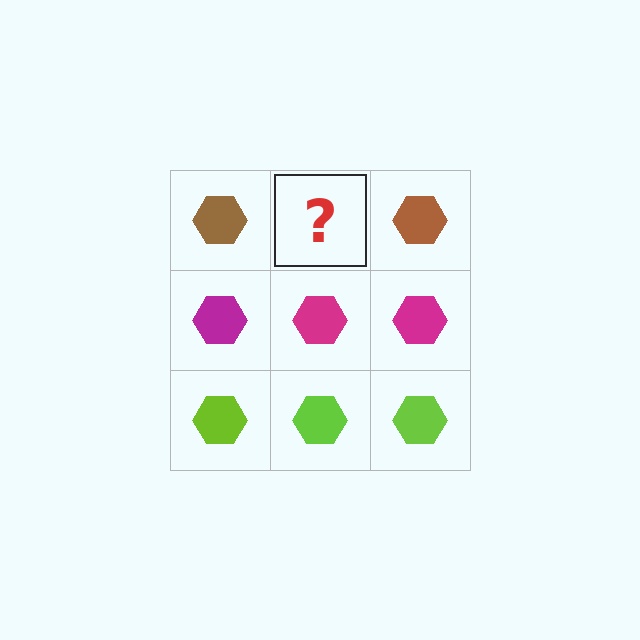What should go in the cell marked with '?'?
The missing cell should contain a brown hexagon.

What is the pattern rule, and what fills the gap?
The rule is that each row has a consistent color. The gap should be filled with a brown hexagon.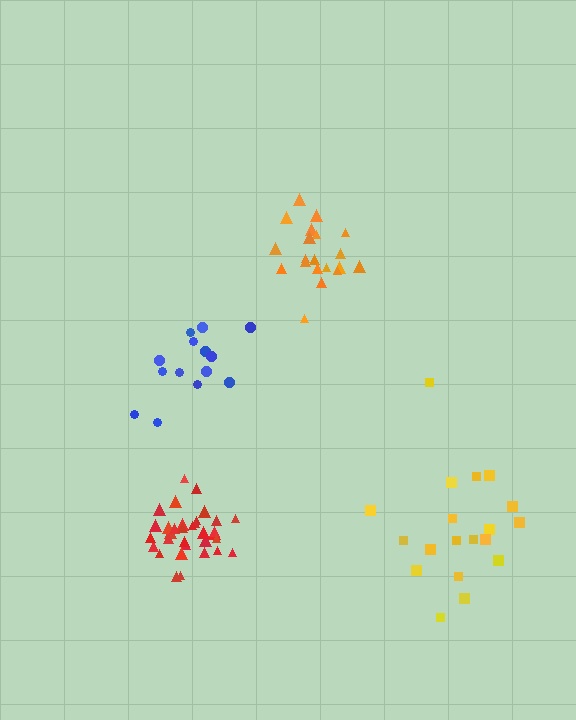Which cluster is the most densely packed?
Red.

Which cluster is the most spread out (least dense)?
Yellow.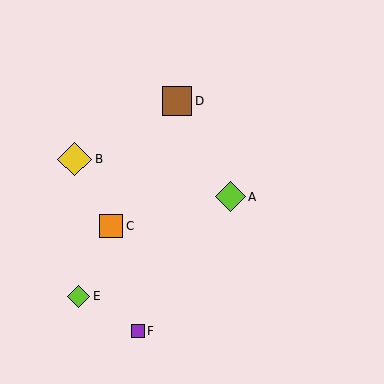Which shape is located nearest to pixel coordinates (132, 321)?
The purple square (labeled F) at (138, 331) is nearest to that location.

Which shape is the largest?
The yellow diamond (labeled B) is the largest.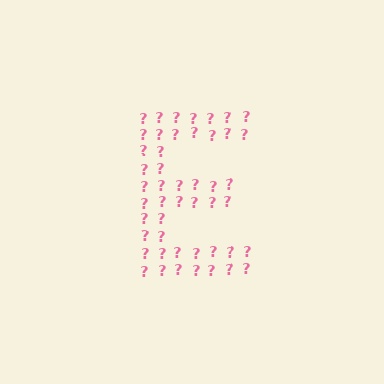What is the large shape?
The large shape is the letter E.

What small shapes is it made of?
It is made of small question marks.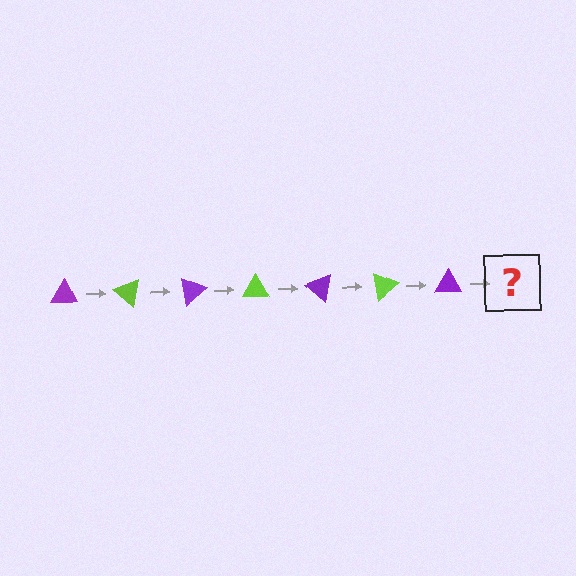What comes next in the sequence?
The next element should be a lime triangle, rotated 280 degrees from the start.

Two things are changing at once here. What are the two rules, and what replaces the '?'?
The two rules are that it rotates 40 degrees each step and the color cycles through purple and lime. The '?' should be a lime triangle, rotated 280 degrees from the start.